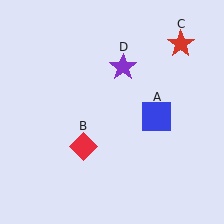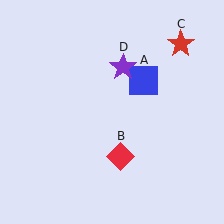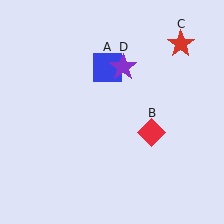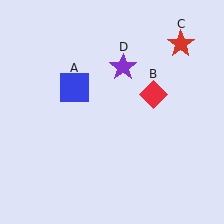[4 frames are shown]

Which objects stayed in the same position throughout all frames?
Red star (object C) and purple star (object D) remained stationary.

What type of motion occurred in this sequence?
The blue square (object A), red diamond (object B) rotated counterclockwise around the center of the scene.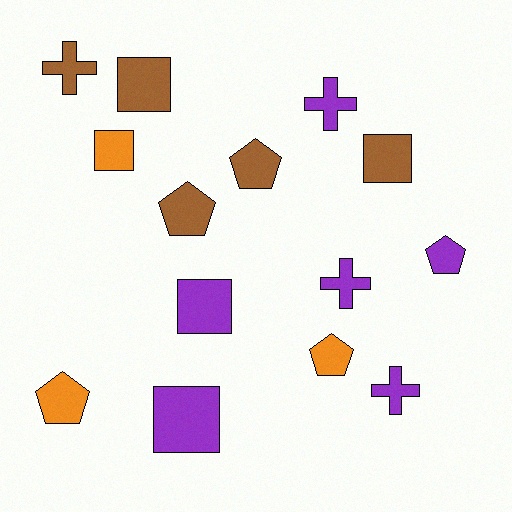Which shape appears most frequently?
Pentagon, with 5 objects.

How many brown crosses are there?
There is 1 brown cross.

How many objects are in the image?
There are 14 objects.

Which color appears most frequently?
Purple, with 6 objects.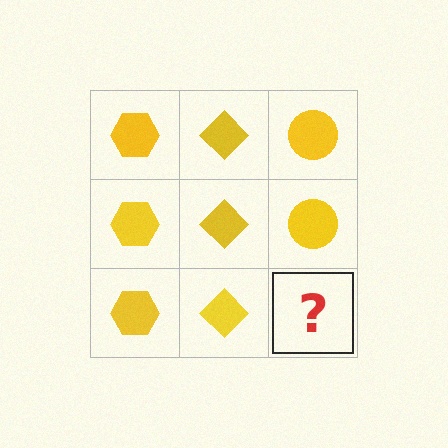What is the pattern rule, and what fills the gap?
The rule is that each column has a consistent shape. The gap should be filled with a yellow circle.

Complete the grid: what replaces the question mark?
The question mark should be replaced with a yellow circle.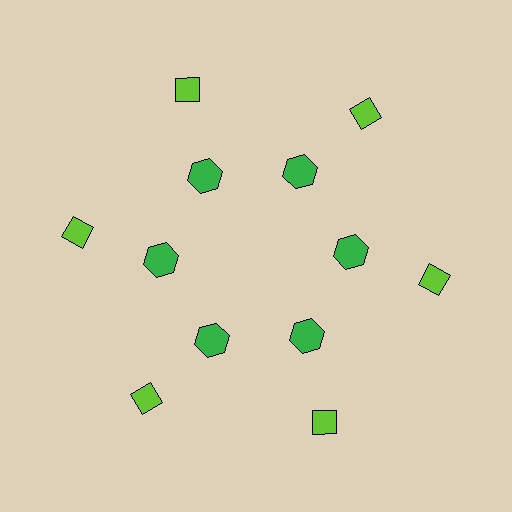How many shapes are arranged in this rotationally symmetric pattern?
There are 12 shapes, arranged in 6 groups of 2.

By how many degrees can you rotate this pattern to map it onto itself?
The pattern maps onto itself every 60 degrees of rotation.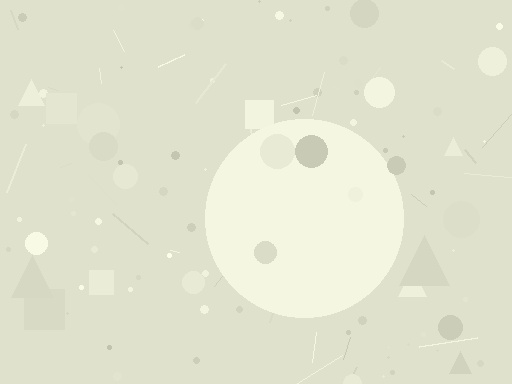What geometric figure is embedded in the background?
A circle is embedded in the background.